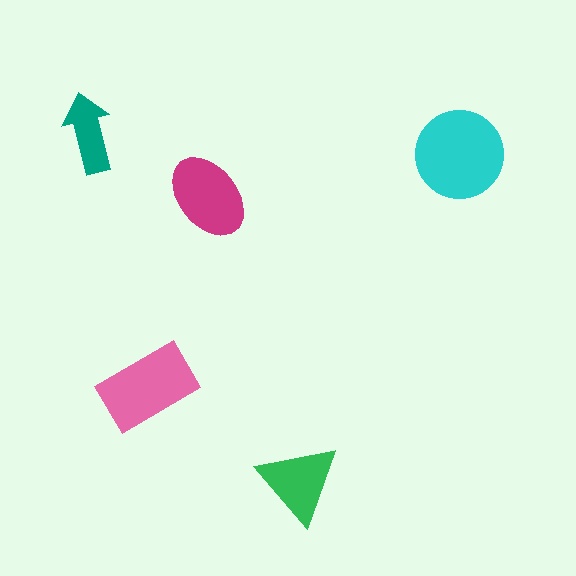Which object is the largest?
The cyan circle.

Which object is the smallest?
The teal arrow.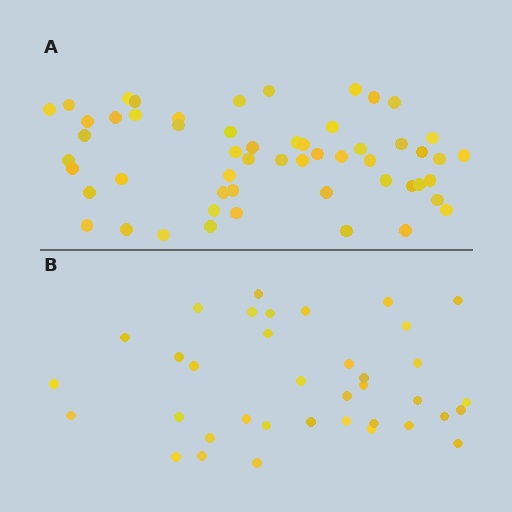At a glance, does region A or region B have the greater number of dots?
Region A (the top region) has more dots.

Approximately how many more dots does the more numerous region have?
Region A has approximately 20 more dots than region B.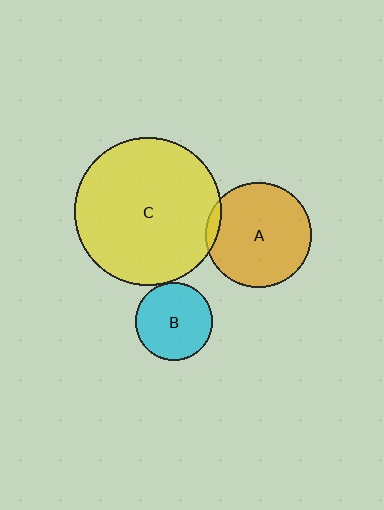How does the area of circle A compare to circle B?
Approximately 1.8 times.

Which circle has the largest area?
Circle C (yellow).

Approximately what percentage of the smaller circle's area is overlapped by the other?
Approximately 5%.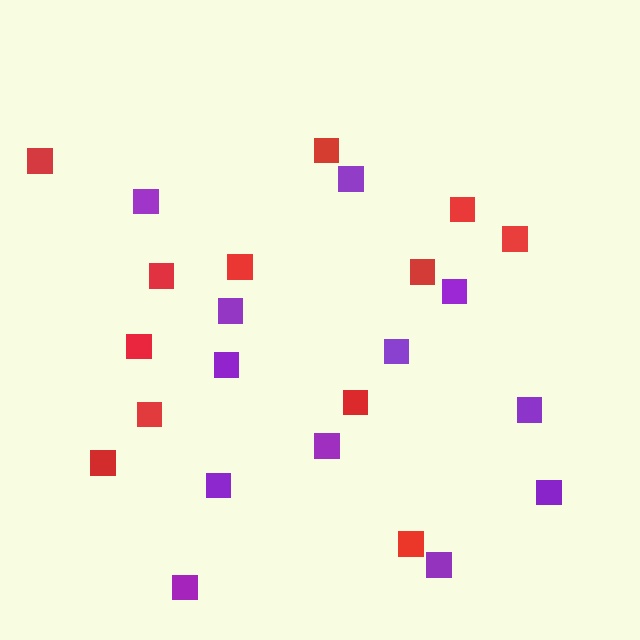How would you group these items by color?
There are 2 groups: one group of purple squares (12) and one group of red squares (12).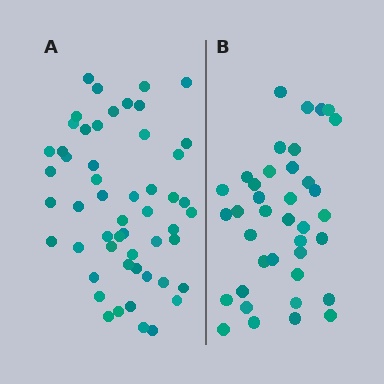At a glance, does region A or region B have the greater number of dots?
Region A (the left region) has more dots.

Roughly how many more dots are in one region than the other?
Region A has approximately 15 more dots than region B.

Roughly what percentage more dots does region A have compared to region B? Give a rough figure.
About 40% more.